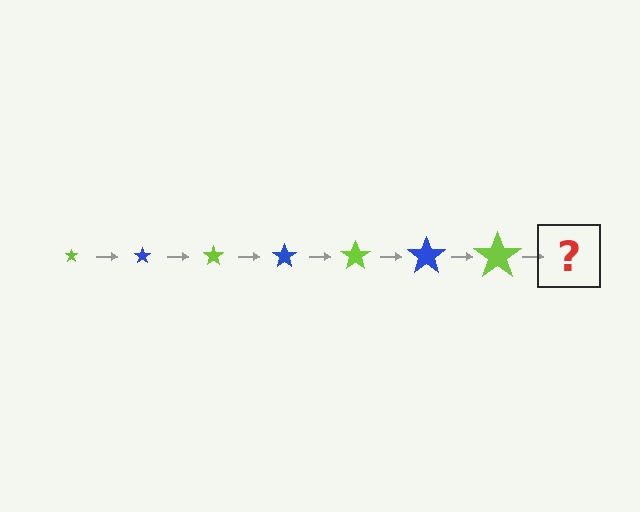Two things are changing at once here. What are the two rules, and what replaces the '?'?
The two rules are that the star grows larger each step and the color cycles through lime and blue. The '?' should be a blue star, larger than the previous one.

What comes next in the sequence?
The next element should be a blue star, larger than the previous one.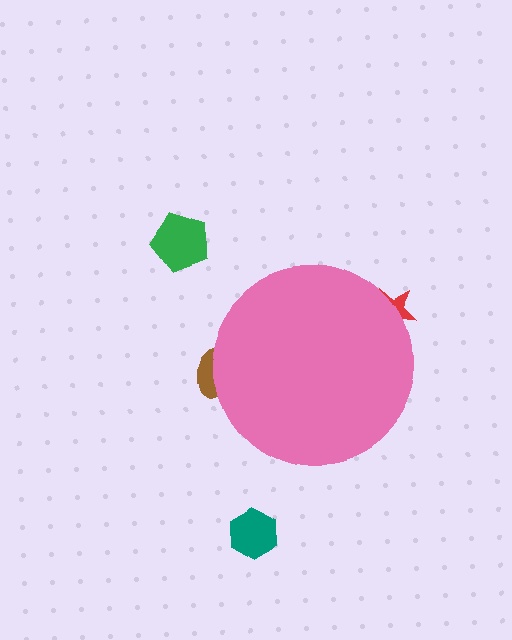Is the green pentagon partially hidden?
No, the green pentagon is fully visible.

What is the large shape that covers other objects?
A pink circle.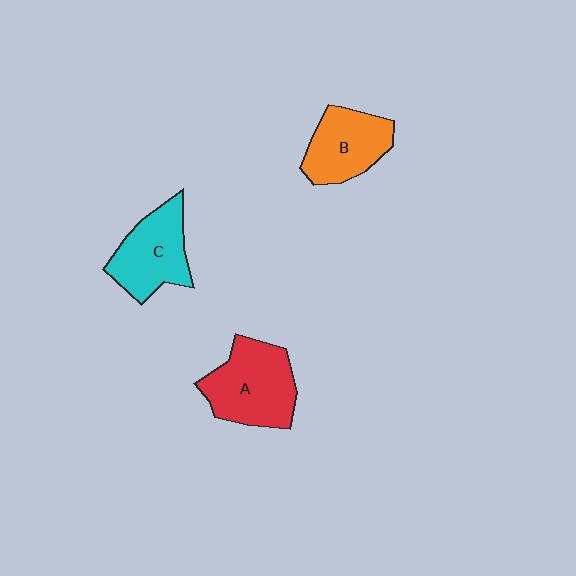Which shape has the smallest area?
Shape B (orange).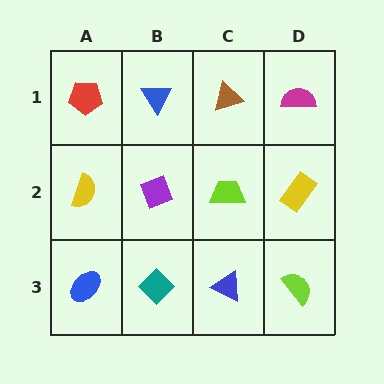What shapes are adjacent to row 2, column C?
A brown triangle (row 1, column C), a blue triangle (row 3, column C), a purple diamond (row 2, column B), a yellow rectangle (row 2, column D).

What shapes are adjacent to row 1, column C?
A lime trapezoid (row 2, column C), a blue triangle (row 1, column B), a magenta semicircle (row 1, column D).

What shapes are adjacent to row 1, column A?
A yellow semicircle (row 2, column A), a blue triangle (row 1, column B).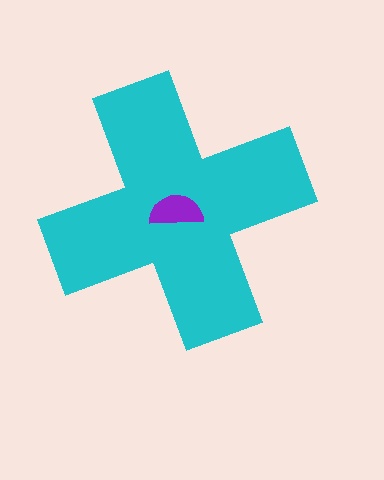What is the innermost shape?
The purple semicircle.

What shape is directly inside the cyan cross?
The purple semicircle.